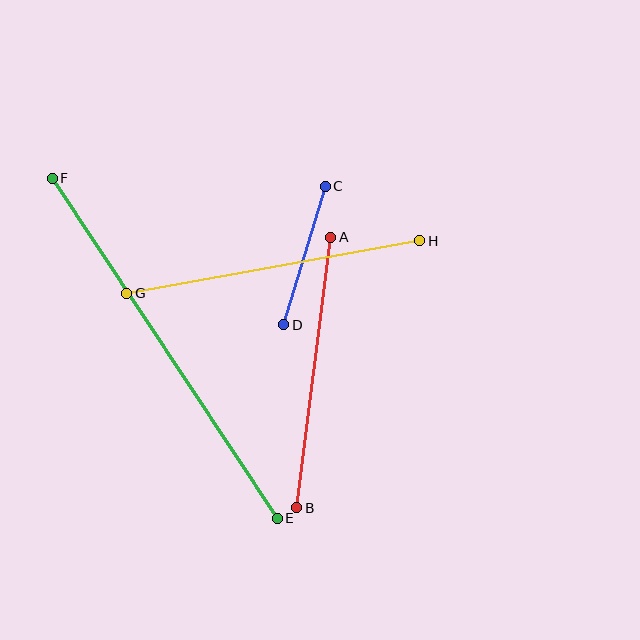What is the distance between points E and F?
The distance is approximately 408 pixels.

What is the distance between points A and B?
The distance is approximately 273 pixels.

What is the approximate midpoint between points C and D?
The midpoint is at approximately (304, 256) pixels.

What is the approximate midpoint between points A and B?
The midpoint is at approximately (314, 372) pixels.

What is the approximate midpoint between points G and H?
The midpoint is at approximately (273, 267) pixels.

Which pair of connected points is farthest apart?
Points E and F are farthest apart.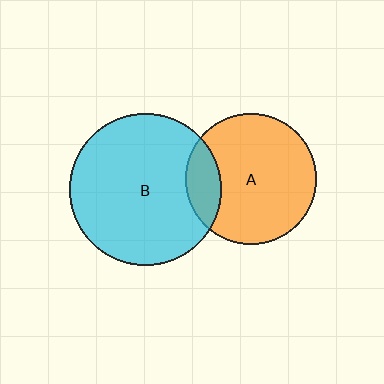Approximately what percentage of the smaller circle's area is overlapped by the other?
Approximately 15%.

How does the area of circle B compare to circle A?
Approximately 1.4 times.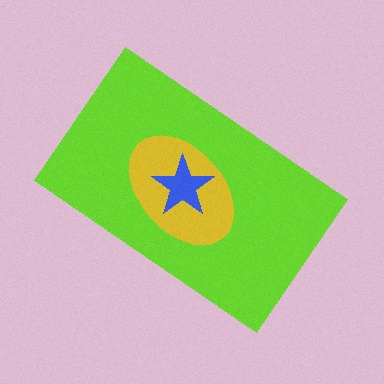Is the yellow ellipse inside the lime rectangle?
Yes.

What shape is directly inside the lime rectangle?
The yellow ellipse.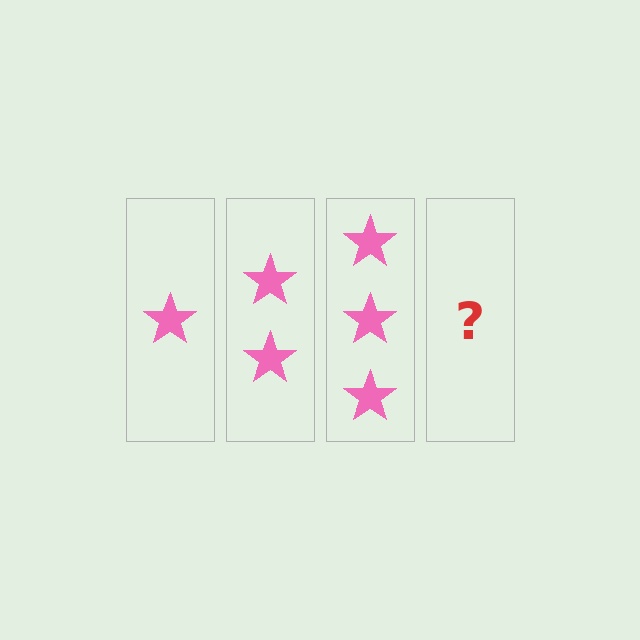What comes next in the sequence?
The next element should be 4 stars.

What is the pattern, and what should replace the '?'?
The pattern is that each step adds one more star. The '?' should be 4 stars.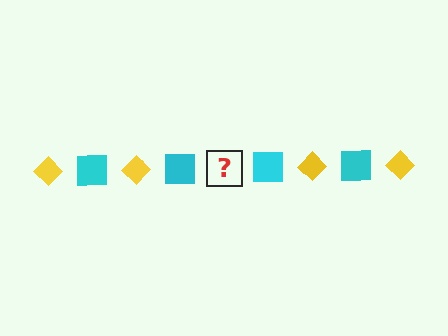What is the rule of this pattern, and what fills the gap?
The rule is that the pattern alternates between yellow diamond and cyan square. The gap should be filled with a yellow diamond.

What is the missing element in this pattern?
The missing element is a yellow diamond.